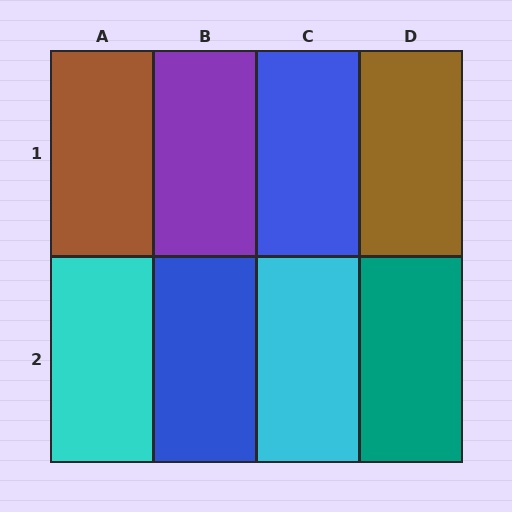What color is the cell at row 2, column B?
Blue.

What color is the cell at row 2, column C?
Cyan.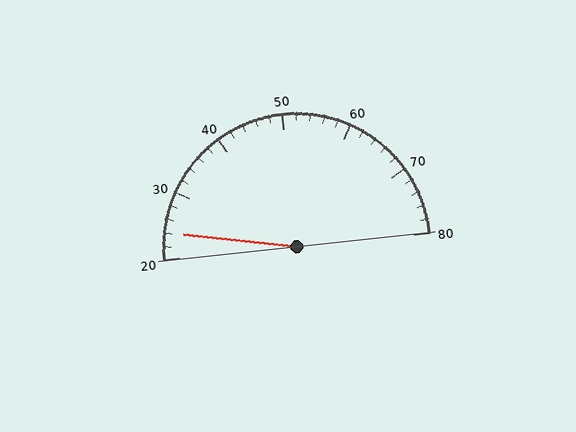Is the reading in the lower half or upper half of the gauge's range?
The reading is in the lower half of the range (20 to 80).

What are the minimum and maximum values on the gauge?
The gauge ranges from 20 to 80.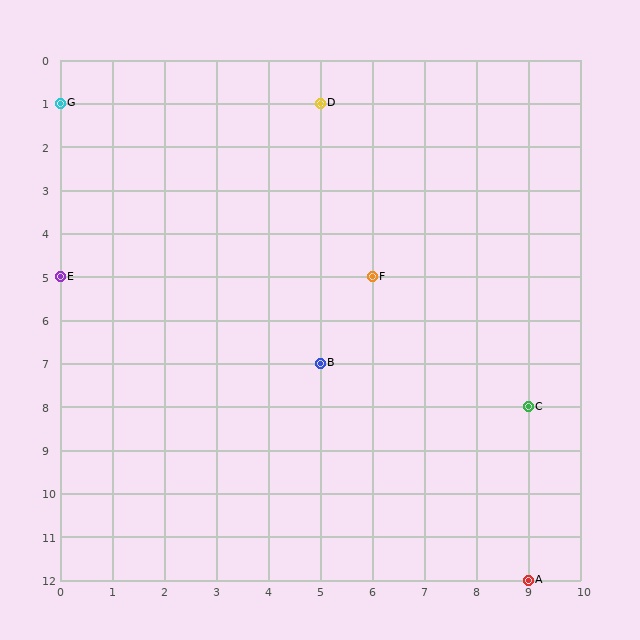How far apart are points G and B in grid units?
Points G and B are 5 columns and 6 rows apart (about 7.8 grid units diagonally).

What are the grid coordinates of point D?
Point D is at grid coordinates (5, 1).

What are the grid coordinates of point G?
Point G is at grid coordinates (0, 1).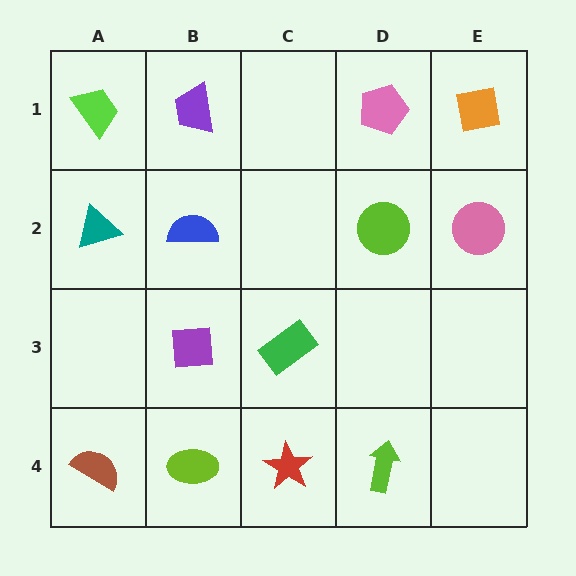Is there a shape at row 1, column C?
No, that cell is empty.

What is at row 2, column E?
A pink circle.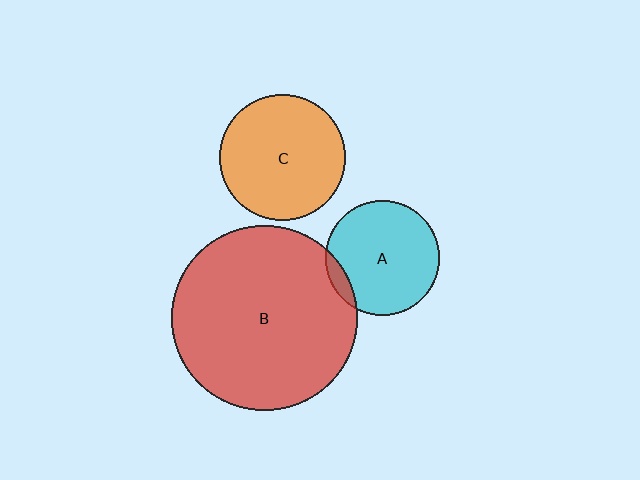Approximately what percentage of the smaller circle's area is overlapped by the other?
Approximately 10%.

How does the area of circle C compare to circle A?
Approximately 1.2 times.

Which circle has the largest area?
Circle B (red).